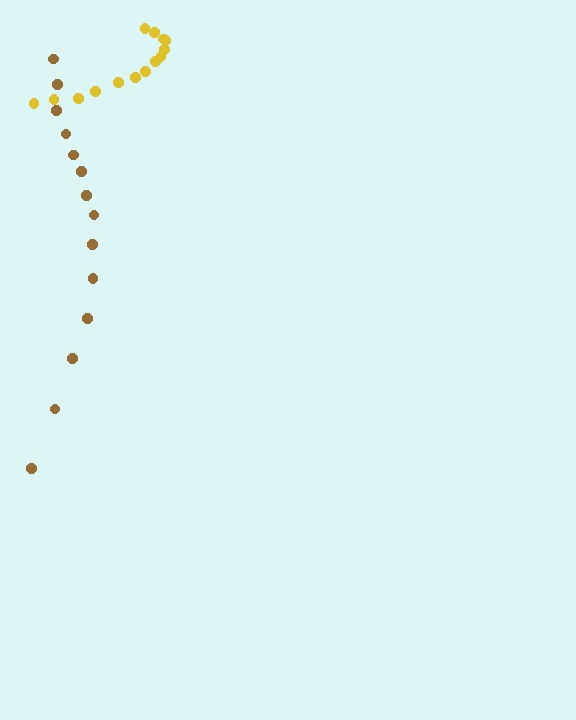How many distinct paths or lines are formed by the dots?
There are 2 distinct paths.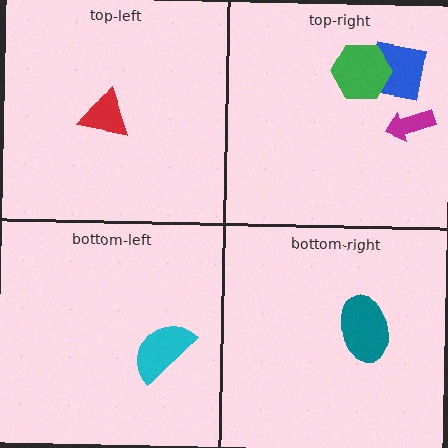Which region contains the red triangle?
The top-left region.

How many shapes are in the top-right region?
3.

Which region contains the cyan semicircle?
The bottom-left region.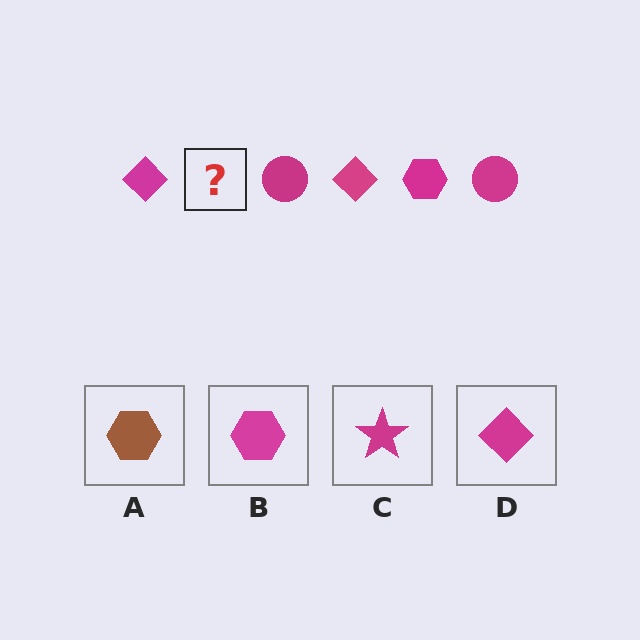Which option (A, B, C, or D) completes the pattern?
B.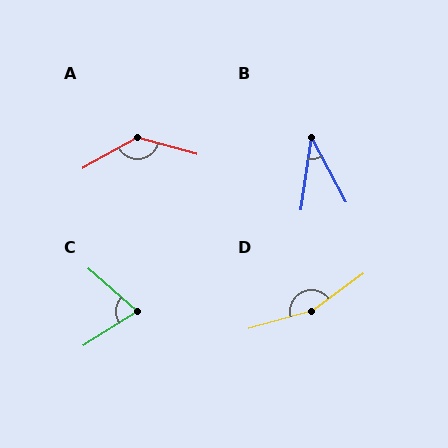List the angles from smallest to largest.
B (36°), C (73°), A (135°), D (159°).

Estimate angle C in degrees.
Approximately 73 degrees.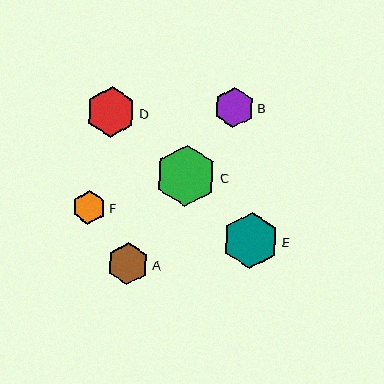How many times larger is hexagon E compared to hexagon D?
Hexagon E is approximately 1.1 times the size of hexagon D.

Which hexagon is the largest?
Hexagon C is the largest with a size of approximately 62 pixels.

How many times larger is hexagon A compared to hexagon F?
Hexagon A is approximately 1.2 times the size of hexagon F.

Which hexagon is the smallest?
Hexagon F is the smallest with a size of approximately 34 pixels.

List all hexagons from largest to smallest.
From largest to smallest: C, E, D, A, B, F.